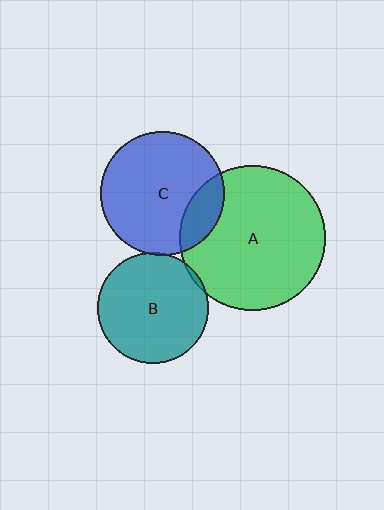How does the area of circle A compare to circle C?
Approximately 1.4 times.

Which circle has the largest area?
Circle A (green).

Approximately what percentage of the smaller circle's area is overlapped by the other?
Approximately 5%.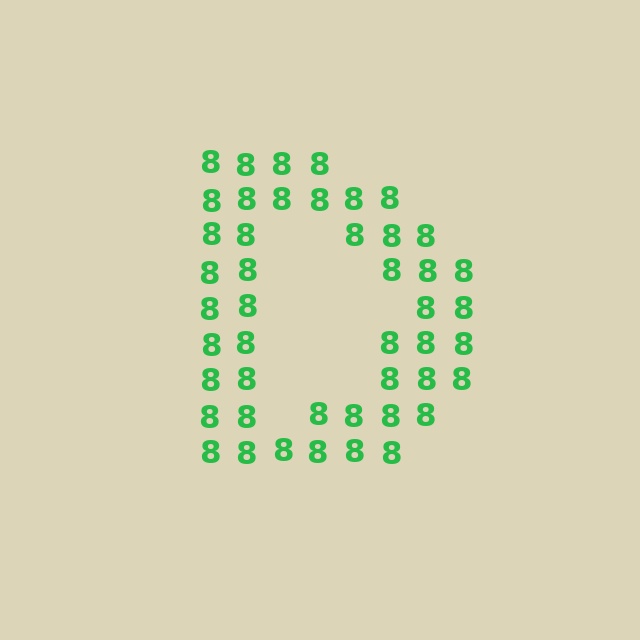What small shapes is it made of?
It is made of small digit 8's.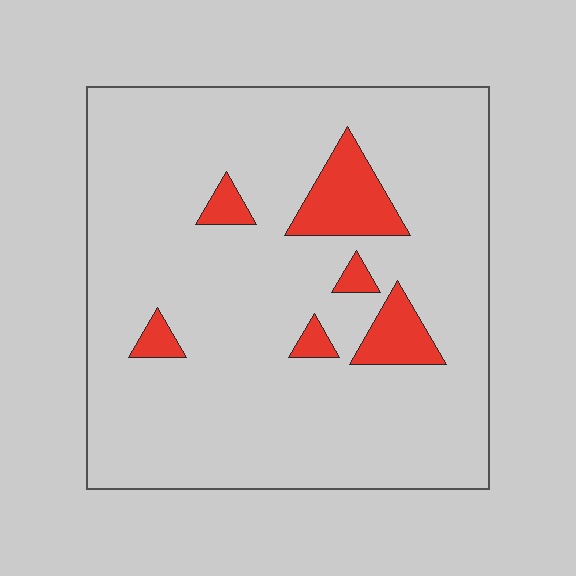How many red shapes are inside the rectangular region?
6.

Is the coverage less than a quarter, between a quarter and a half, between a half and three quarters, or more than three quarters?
Less than a quarter.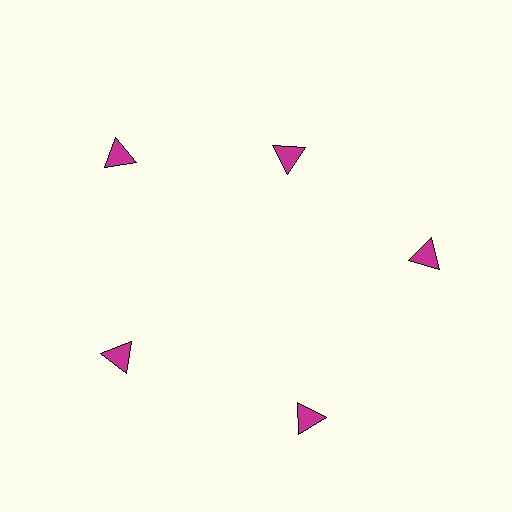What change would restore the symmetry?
The symmetry would be restored by moving it outward, back onto the ring so that all 5 triangles sit at equal angles and equal distance from the center.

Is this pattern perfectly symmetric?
No. The 5 magenta triangles are arranged in a ring, but one element near the 1 o'clock position is pulled inward toward the center, breaking the 5-fold rotational symmetry.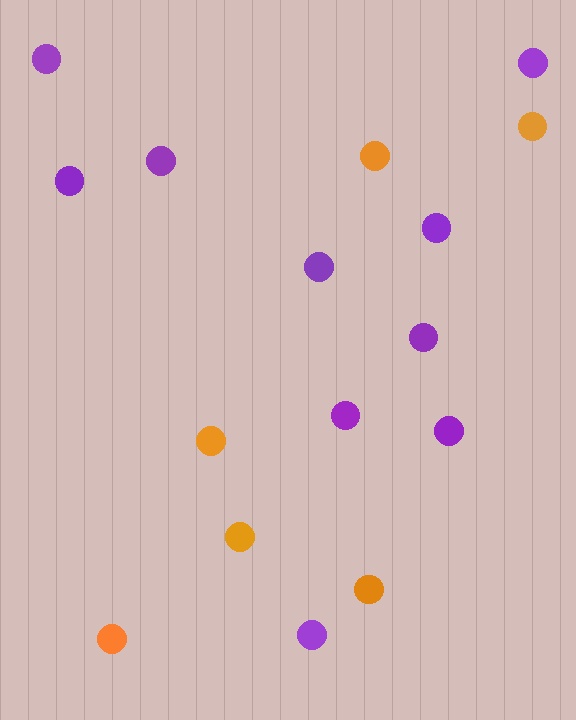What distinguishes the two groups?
There are 2 groups: one group of purple circles (10) and one group of orange circles (6).